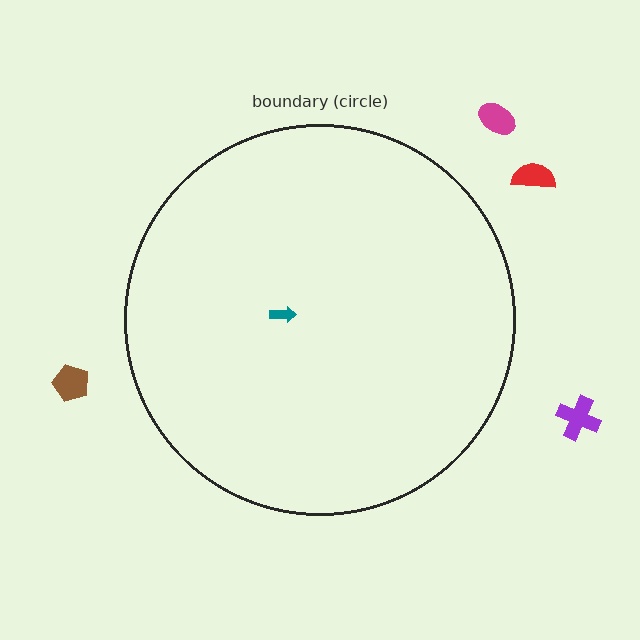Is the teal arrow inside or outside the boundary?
Inside.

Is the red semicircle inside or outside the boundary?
Outside.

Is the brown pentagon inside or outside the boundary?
Outside.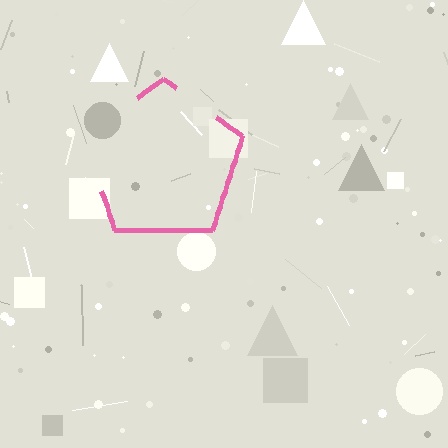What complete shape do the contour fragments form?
The contour fragments form a pentagon.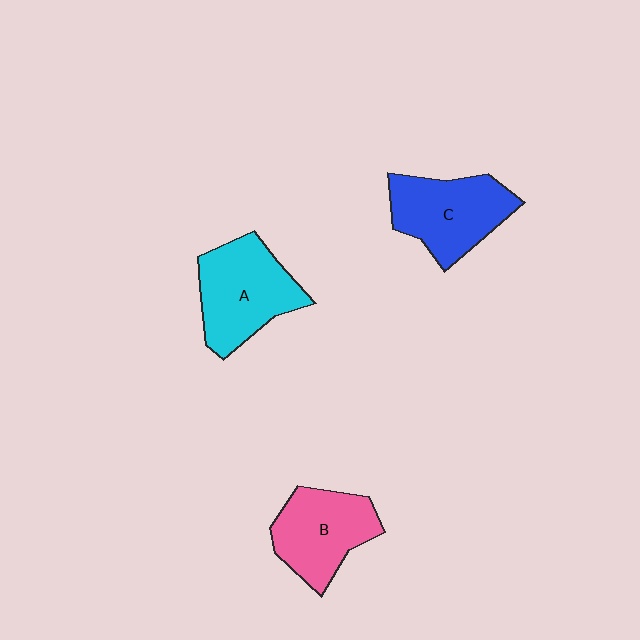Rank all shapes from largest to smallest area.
From largest to smallest: A (cyan), C (blue), B (pink).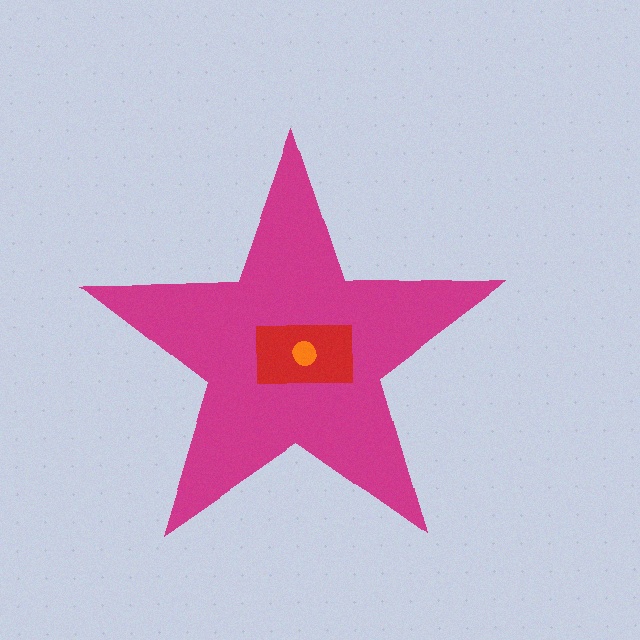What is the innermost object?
The orange circle.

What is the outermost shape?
The magenta star.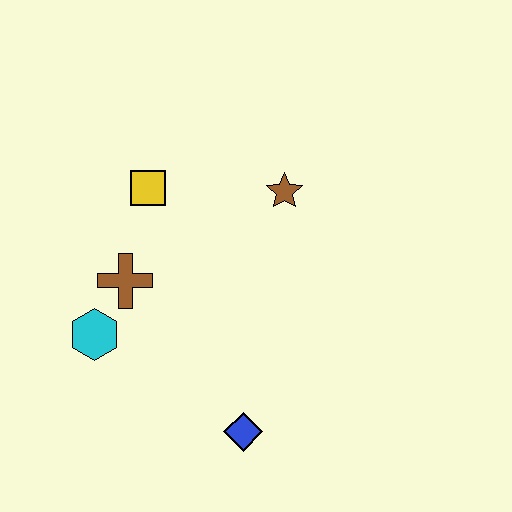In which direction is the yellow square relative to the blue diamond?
The yellow square is above the blue diamond.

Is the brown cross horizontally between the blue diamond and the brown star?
No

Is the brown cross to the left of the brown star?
Yes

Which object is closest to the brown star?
The yellow square is closest to the brown star.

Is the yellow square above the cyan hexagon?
Yes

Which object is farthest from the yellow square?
The blue diamond is farthest from the yellow square.